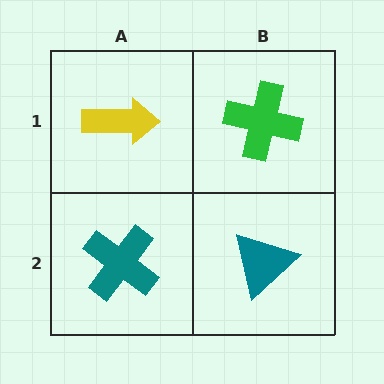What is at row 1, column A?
A yellow arrow.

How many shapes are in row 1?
2 shapes.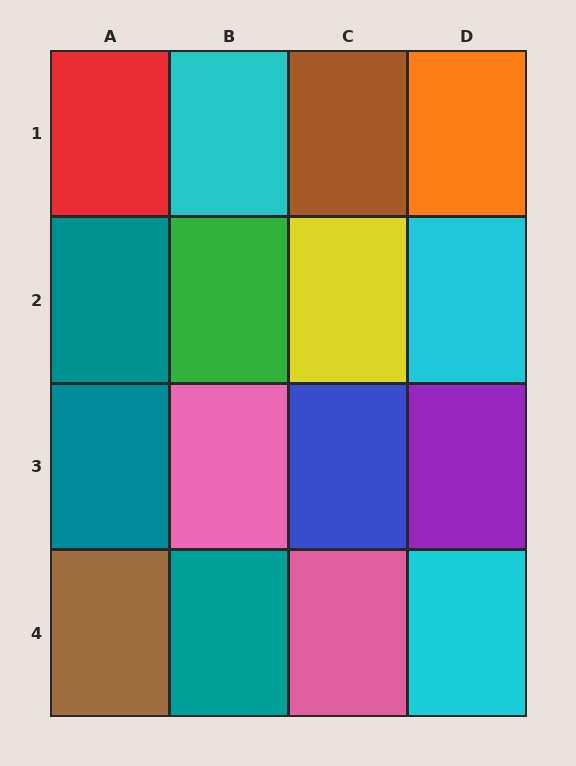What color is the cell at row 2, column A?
Teal.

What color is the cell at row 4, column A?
Brown.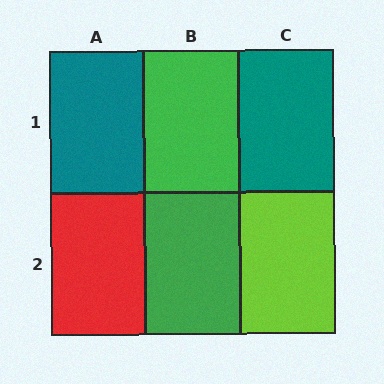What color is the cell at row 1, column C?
Teal.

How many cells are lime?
1 cell is lime.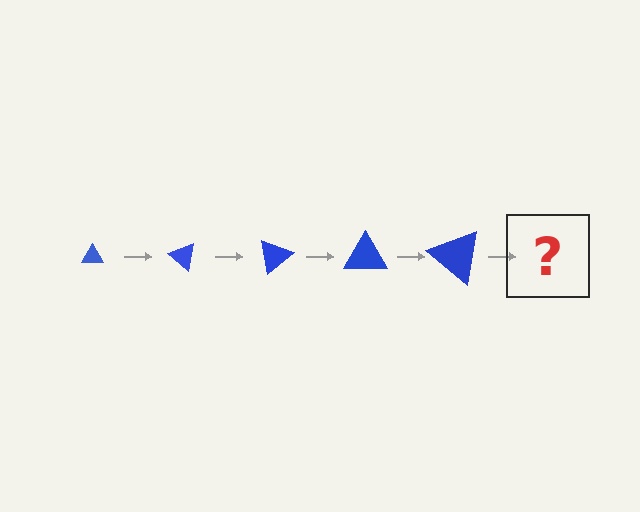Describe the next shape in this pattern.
It should be a triangle, larger than the previous one and rotated 200 degrees from the start.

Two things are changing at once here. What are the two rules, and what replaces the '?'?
The two rules are that the triangle grows larger each step and it rotates 40 degrees each step. The '?' should be a triangle, larger than the previous one and rotated 200 degrees from the start.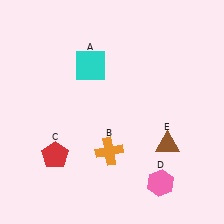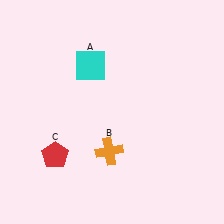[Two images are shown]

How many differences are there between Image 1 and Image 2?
There are 2 differences between the two images.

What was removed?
The pink hexagon (D), the brown triangle (E) were removed in Image 2.